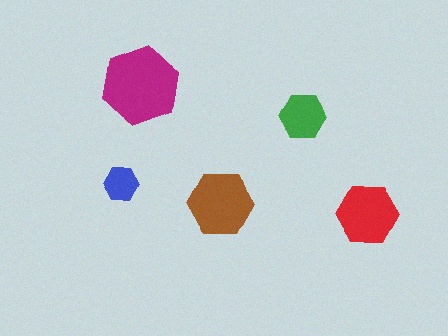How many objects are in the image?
There are 5 objects in the image.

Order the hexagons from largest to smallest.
the magenta one, the brown one, the red one, the green one, the blue one.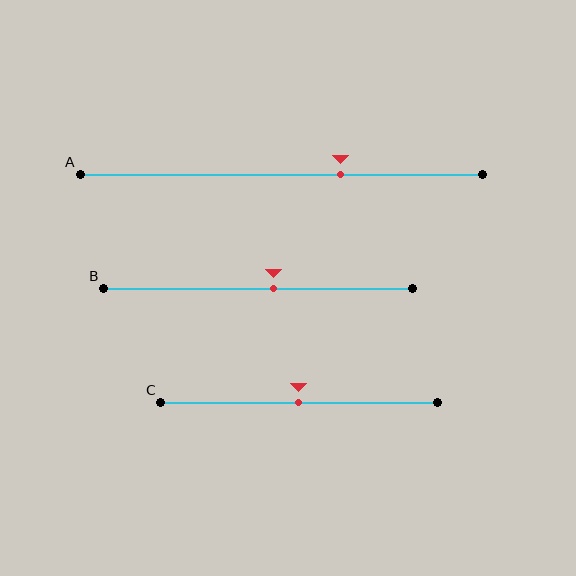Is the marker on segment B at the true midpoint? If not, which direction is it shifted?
No, the marker on segment B is shifted to the right by about 5% of the segment length.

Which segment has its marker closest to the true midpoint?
Segment C has its marker closest to the true midpoint.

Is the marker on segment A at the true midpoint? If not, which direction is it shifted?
No, the marker on segment A is shifted to the right by about 15% of the segment length.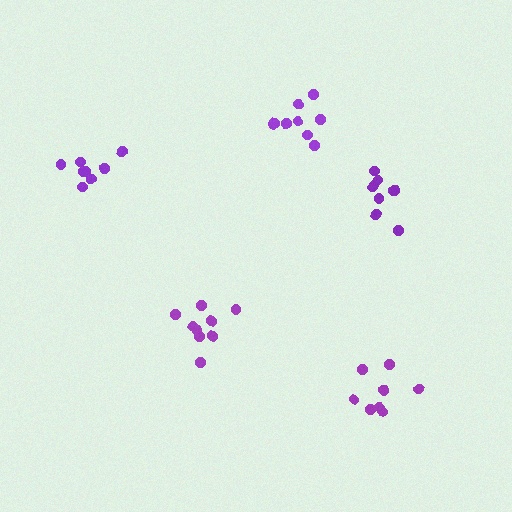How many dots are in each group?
Group 1: 9 dots, Group 2: 9 dots, Group 3: 8 dots, Group 4: 8 dots, Group 5: 9 dots (43 total).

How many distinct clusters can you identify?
There are 5 distinct clusters.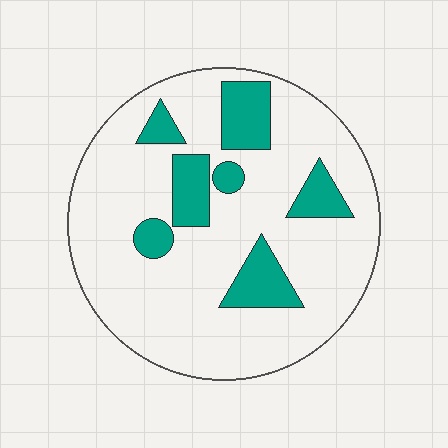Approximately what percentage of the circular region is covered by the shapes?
Approximately 20%.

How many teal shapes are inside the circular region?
7.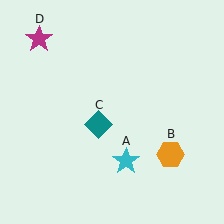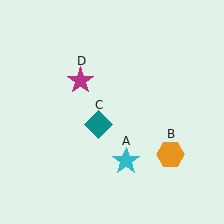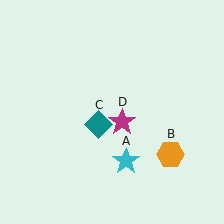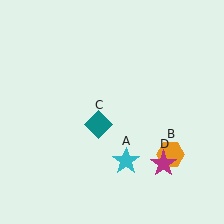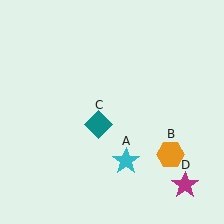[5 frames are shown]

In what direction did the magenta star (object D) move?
The magenta star (object D) moved down and to the right.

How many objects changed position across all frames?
1 object changed position: magenta star (object D).